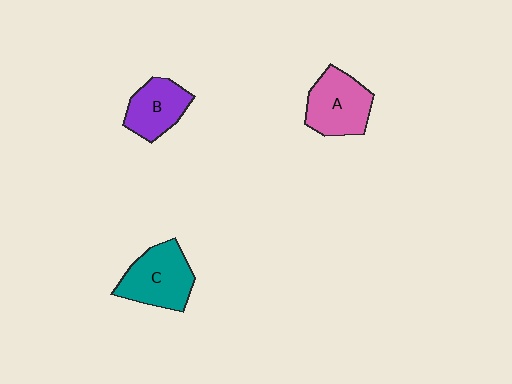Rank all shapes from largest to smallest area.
From largest to smallest: C (teal), A (pink), B (purple).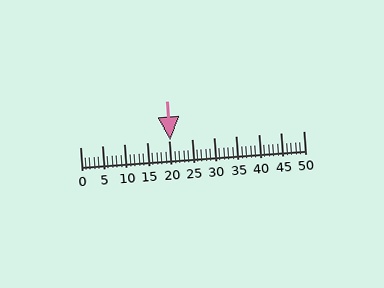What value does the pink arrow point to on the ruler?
The pink arrow points to approximately 20.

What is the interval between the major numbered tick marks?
The major tick marks are spaced 5 units apart.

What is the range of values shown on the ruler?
The ruler shows values from 0 to 50.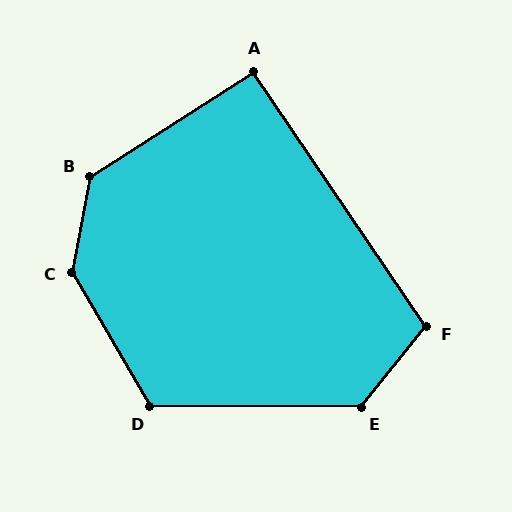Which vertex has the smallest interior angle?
A, at approximately 92 degrees.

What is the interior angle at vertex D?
Approximately 120 degrees (obtuse).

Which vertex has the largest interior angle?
C, at approximately 140 degrees.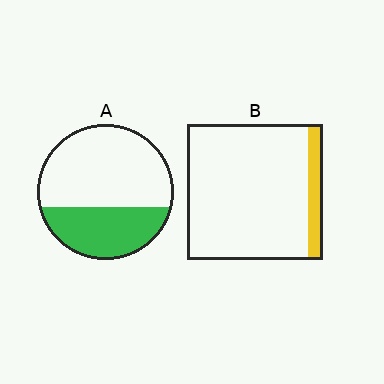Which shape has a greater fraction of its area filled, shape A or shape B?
Shape A.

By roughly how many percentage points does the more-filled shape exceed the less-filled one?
By roughly 25 percentage points (A over B).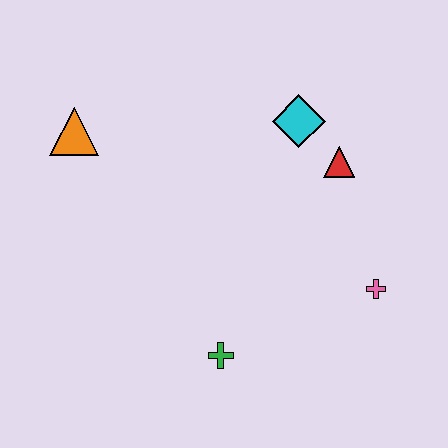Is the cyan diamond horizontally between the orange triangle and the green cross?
No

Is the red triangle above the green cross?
Yes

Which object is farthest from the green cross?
The orange triangle is farthest from the green cross.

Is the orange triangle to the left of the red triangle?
Yes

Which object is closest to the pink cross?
The red triangle is closest to the pink cross.